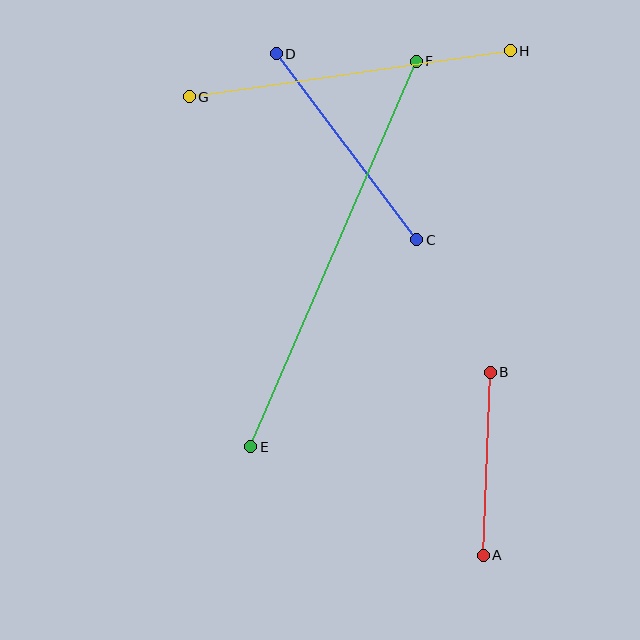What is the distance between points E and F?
The distance is approximately 420 pixels.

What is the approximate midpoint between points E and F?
The midpoint is at approximately (333, 254) pixels.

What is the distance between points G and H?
The distance is approximately 325 pixels.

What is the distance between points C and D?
The distance is approximately 233 pixels.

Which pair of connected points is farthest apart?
Points E and F are farthest apart.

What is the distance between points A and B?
The distance is approximately 183 pixels.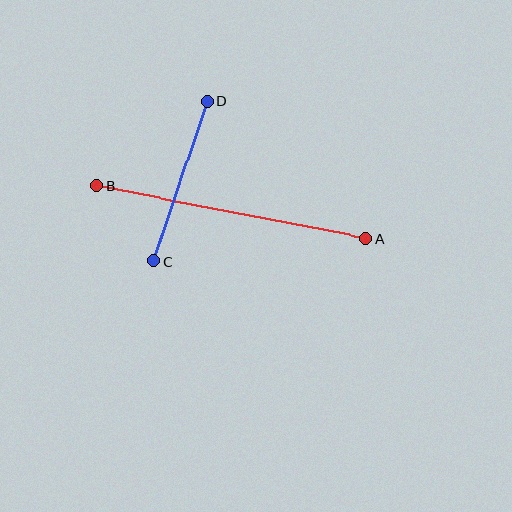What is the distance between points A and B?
The distance is approximately 274 pixels.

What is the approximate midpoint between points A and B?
The midpoint is at approximately (232, 212) pixels.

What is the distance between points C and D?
The distance is approximately 169 pixels.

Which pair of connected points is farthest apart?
Points A and B are farthest apart.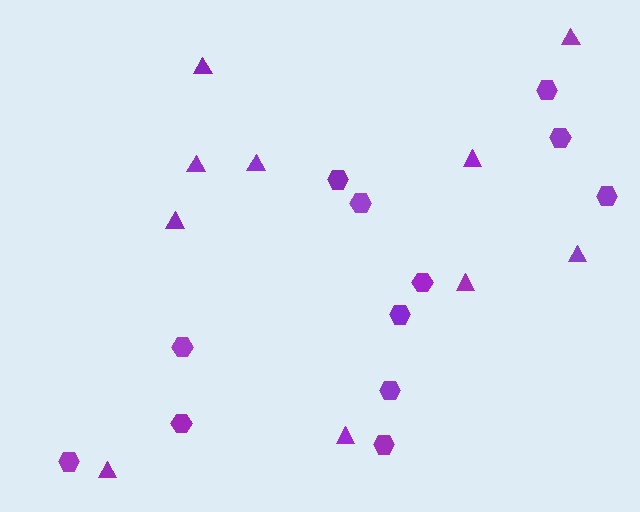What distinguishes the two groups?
There are 2 groups: one group of hexagons (12) and one group of triangles (10).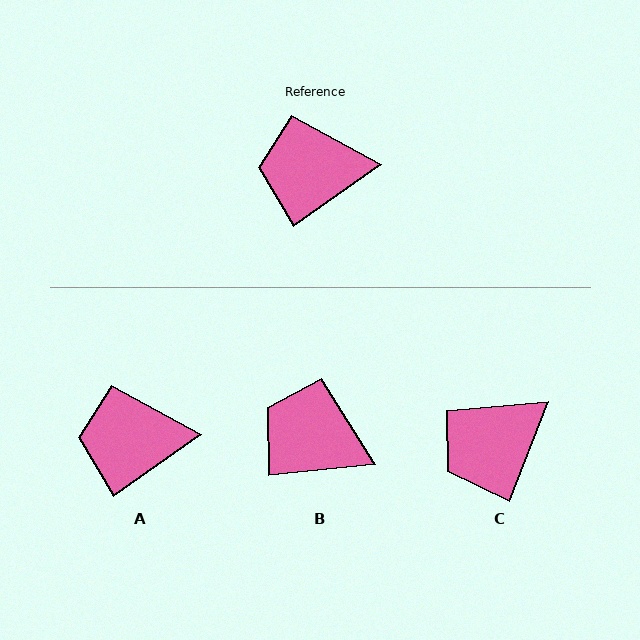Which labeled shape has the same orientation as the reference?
A.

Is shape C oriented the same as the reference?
No, it is off by about 34 degrees.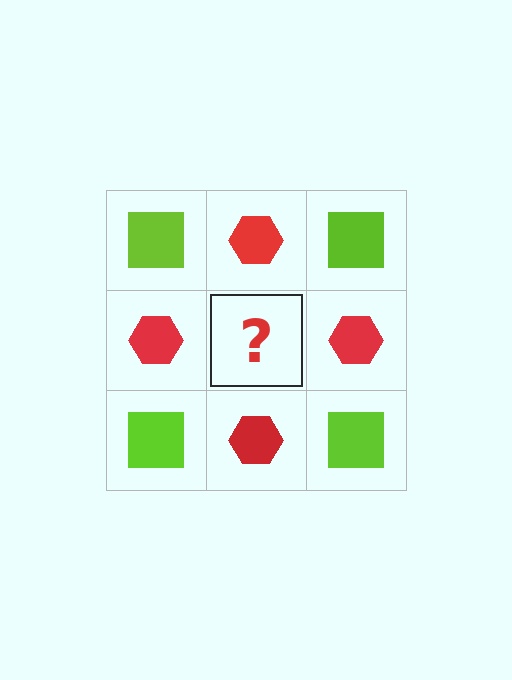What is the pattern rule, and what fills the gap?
The rule is that it alternates lime square and red hexagon in a checkerboard pattern. The gap should be filled with a lime square.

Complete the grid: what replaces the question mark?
The question mark should be replaced with a lime square.